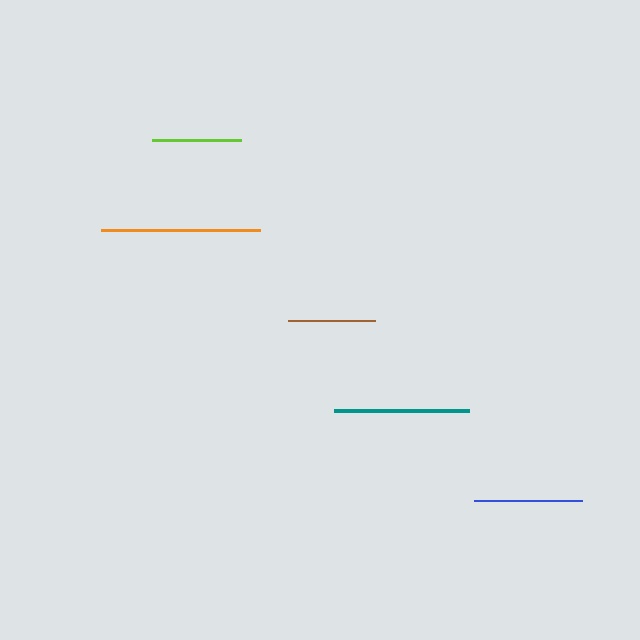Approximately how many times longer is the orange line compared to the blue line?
The orange line is approximately 1.5 times the length of the blue line.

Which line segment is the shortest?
The brown line is the shortest at approximately 87 pixels.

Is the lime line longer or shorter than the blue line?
The blue line is longer than the lime line.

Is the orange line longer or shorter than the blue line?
The orange line is longer than the blue line.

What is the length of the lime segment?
The lime segment is approximately 89 pixels long.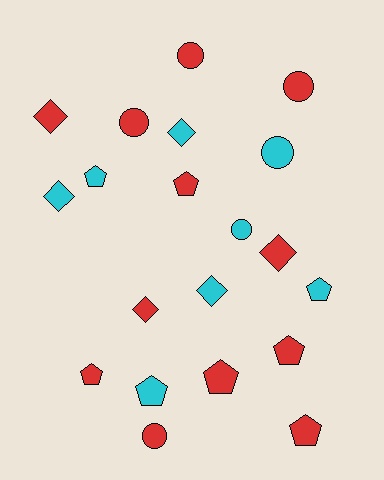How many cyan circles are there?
There are 2 cyan circles.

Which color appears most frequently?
Red, with 12 objects.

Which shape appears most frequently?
Pentagon, with 8 objects.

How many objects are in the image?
There are 20 objects.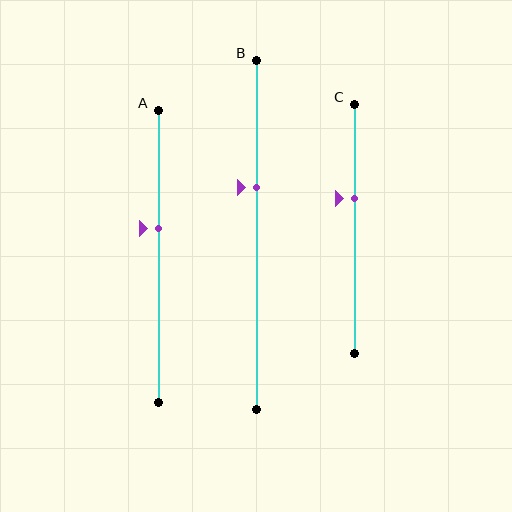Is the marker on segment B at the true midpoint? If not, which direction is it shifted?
No, the marker on segment B is shifted upward by about 14% of the segment length.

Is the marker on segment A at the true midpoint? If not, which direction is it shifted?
No, the marker on segment A is shifted upward by about 10% of the segment length.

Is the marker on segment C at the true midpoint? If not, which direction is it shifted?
No, the marker on segment C is shifted upward by about 12% of the segment length.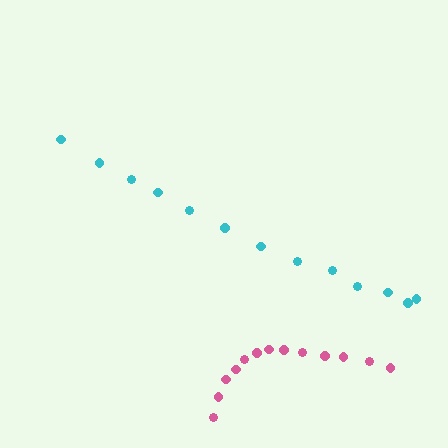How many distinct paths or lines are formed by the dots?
There are 2 distinct paths.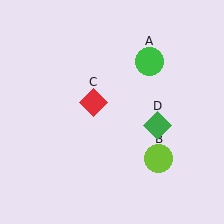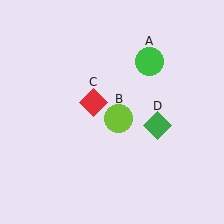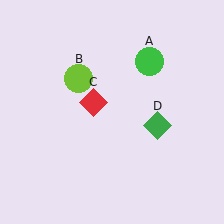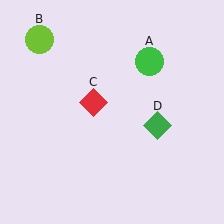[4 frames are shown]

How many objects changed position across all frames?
1 object changed position: lime circle (object B).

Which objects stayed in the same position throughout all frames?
Green circle (object A) and red diamond (object C) and green diamond (object D) remained stationary.